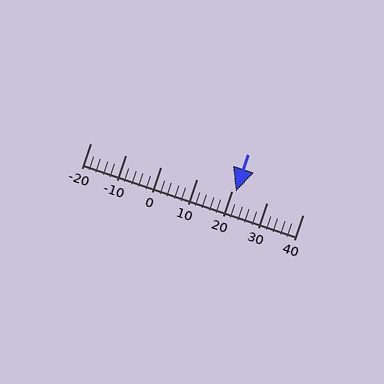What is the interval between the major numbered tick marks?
The major tick marks are spaced 10 units apart.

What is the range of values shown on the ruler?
The ruler shows values from -20 to 40.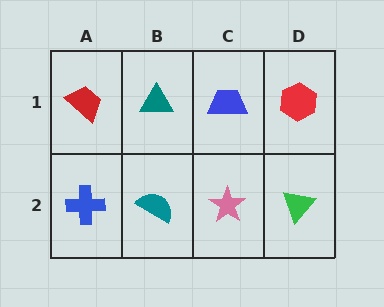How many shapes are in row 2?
4 shapes.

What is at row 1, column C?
A blue trapezoid.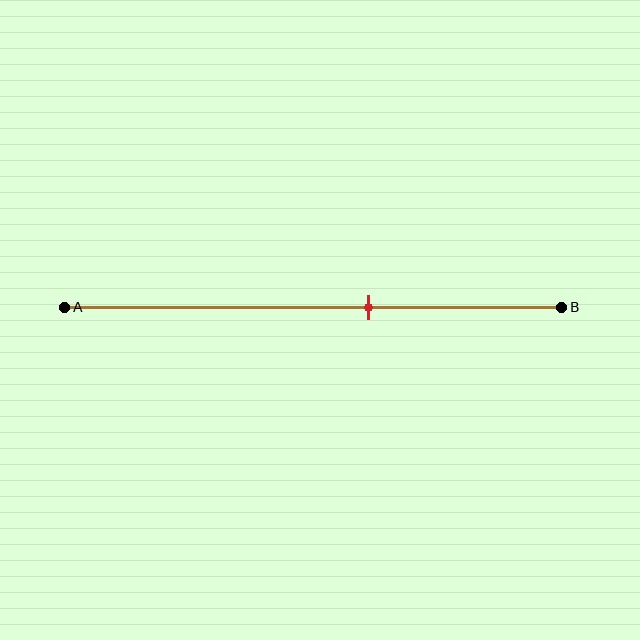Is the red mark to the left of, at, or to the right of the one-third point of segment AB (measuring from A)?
The red mark is to the right of the one-third point of segment AB.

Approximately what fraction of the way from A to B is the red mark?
The red mark is approximately 60% of the way from A to B.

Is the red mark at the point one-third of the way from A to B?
No, the mark is at about 60% from A, not at the 33% one-third point.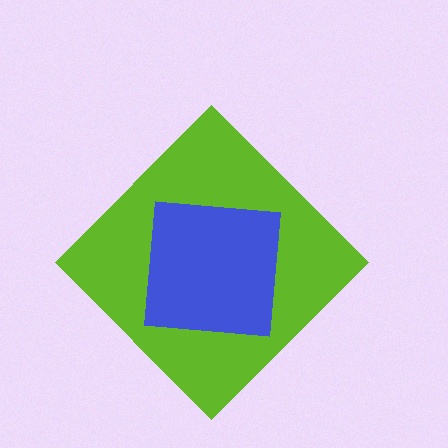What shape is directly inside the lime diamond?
The blue square.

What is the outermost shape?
The lime diamond.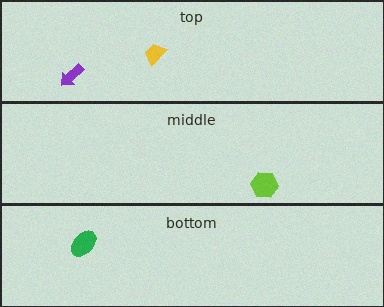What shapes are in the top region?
The purple arrow, the yellow trapezoid.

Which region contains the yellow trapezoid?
The top region.